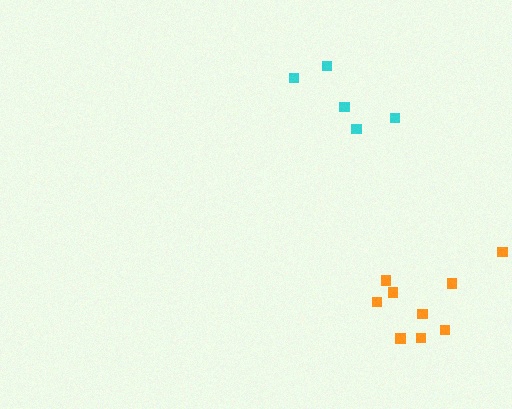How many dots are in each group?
Group 1: 9 dots, Group 2: 5 dots (14 total).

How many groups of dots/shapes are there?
There are 2 groups.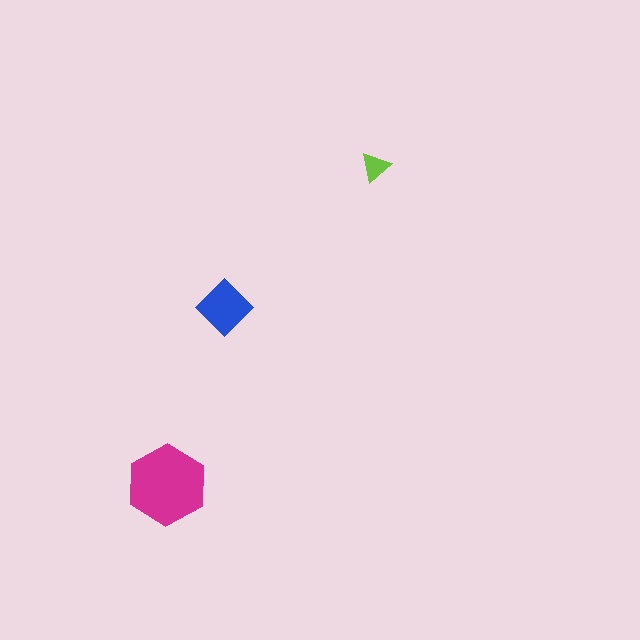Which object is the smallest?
The lime triangle.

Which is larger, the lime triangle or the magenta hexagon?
The magenta hexagon.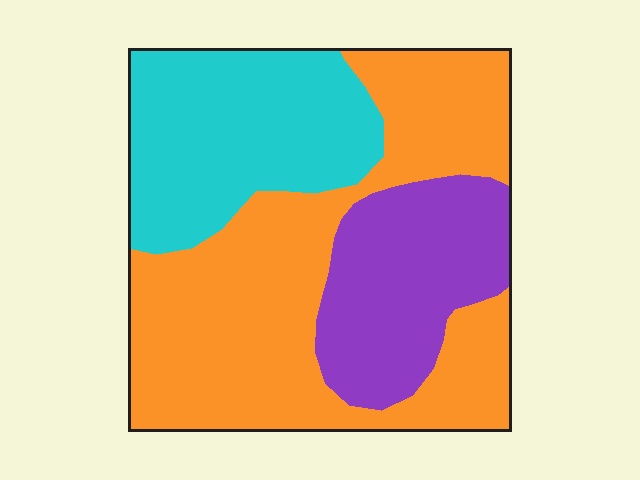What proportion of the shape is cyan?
Cyan takes up between a quarter and a half of the shape.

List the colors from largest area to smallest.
From largest to smallest: orange, cyan, purple.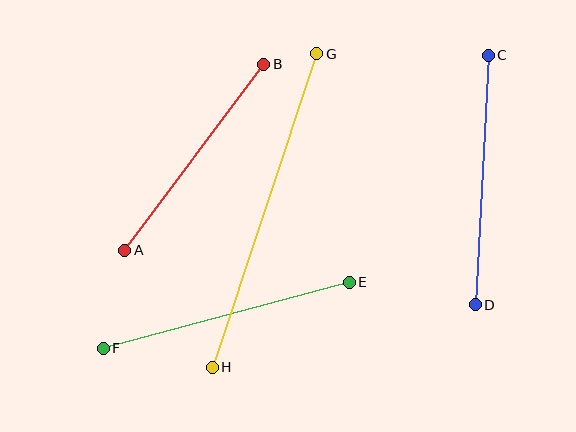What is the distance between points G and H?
The distance is approximately 330 pixels.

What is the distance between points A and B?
The distance is approximately 232 pixels.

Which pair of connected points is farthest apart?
Points G and H are farthest apart.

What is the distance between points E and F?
The distance is approximately 255 pixels.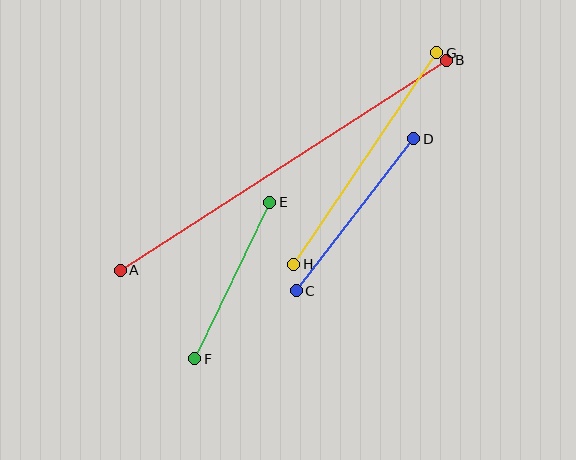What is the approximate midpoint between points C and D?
The midpoint is at approximately (355, 215) pixels.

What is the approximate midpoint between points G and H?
The midpoint is at approximately (365, 158) pixels.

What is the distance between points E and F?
The distance is approximately 173 pixels.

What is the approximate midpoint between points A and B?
The midpoint is at approximately (283, 165) pixels.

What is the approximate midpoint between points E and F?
The midpoint is at approximately (232, 281) pixels.